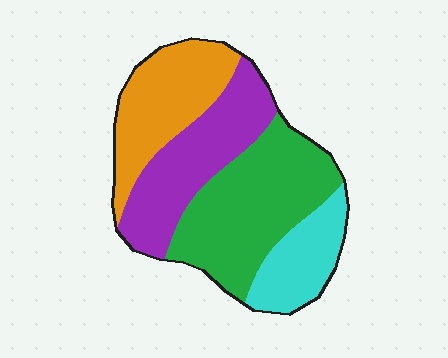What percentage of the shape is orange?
Orange takes up about one quarter (1/4) of the shape.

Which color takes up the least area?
Cyan, at roughly 15%.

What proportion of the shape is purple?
Purple takes up about one quarter (1/4) of the shape.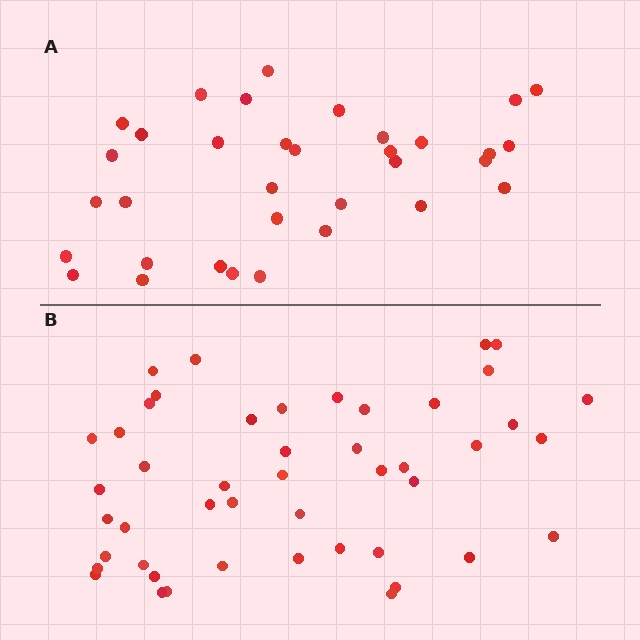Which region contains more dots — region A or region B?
Region B (the bottom region) has more dots.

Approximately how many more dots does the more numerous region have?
Region B has approximately 15 more dots than region A.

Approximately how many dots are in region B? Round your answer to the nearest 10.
About 50 dots. (The exact count is 47, which rounds to 50.)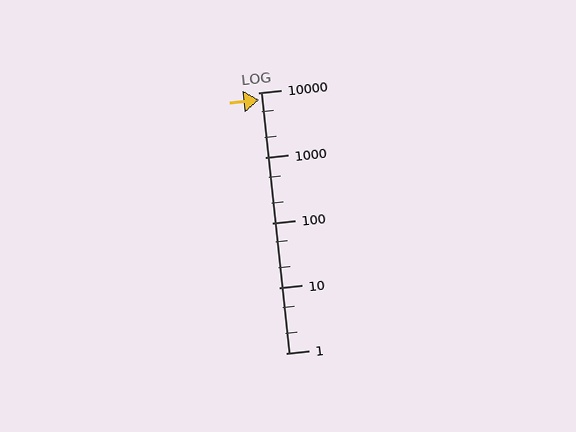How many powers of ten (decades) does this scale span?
The scale spans 4 decades, from 1 to 10000.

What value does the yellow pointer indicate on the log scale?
The pointer indicates approximately 7600.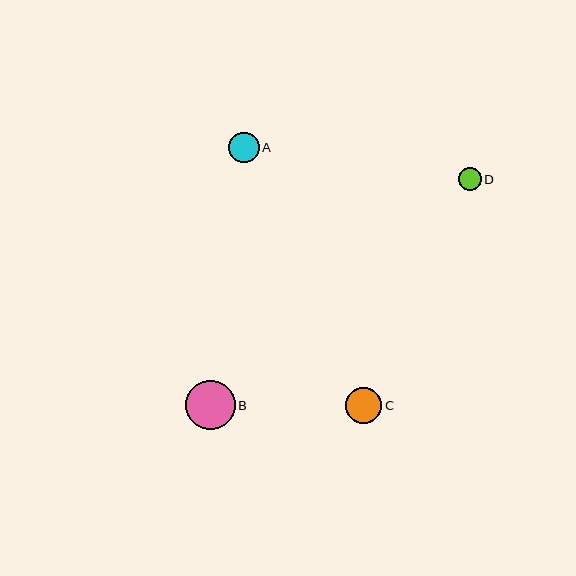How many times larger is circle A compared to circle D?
Circle A is approximately 1.3 times the size of circle D.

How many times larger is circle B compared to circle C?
Circle B is approximately 1.4 times the size of circle C.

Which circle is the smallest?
Circle D is the smallest with a size of approximately 23 pixels.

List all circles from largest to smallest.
From largest to smallest: B, C, A, D.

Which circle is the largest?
Circle B is the largest with a size of approximately 49 pixels.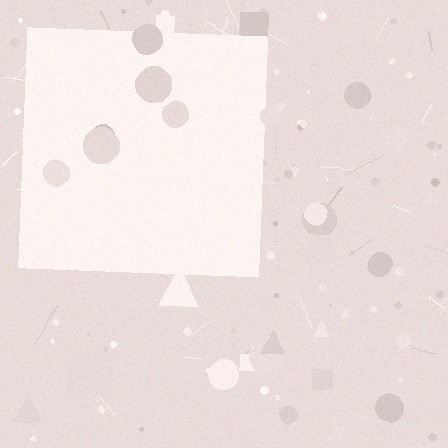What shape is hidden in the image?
A square is hidden in the image.